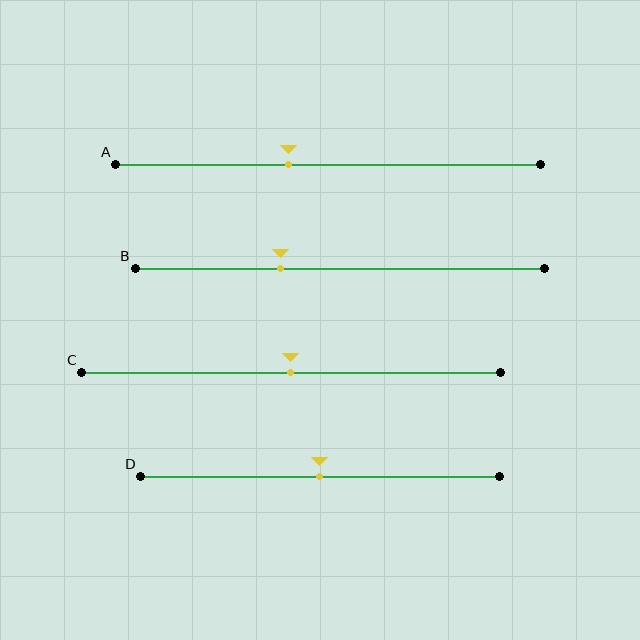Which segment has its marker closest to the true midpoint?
Segment C has its marker closest to the true midpoint.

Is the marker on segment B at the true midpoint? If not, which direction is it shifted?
No, the marker on segment B is shifted to the left by about 15% of the segment length.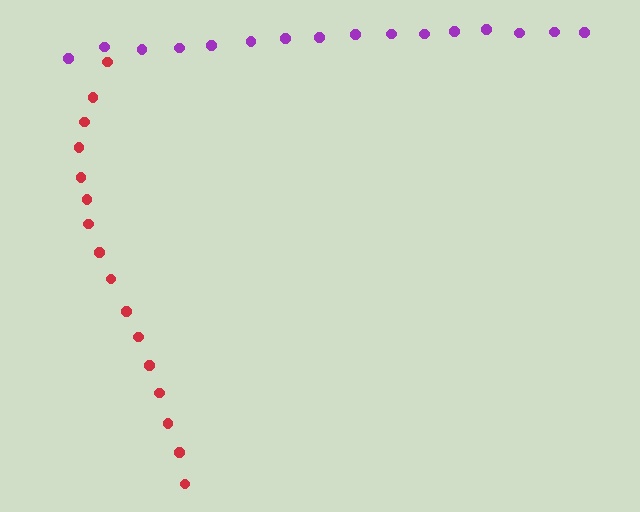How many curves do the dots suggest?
There are 2 distinct paths.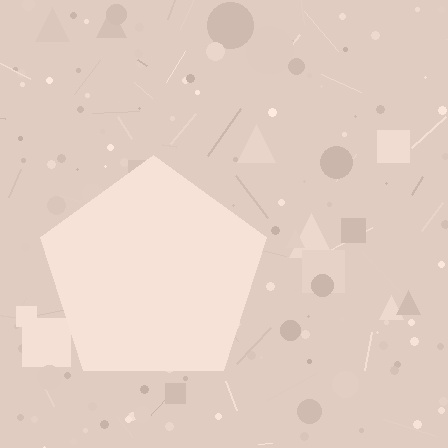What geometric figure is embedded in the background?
A pentagon is embedded in the background.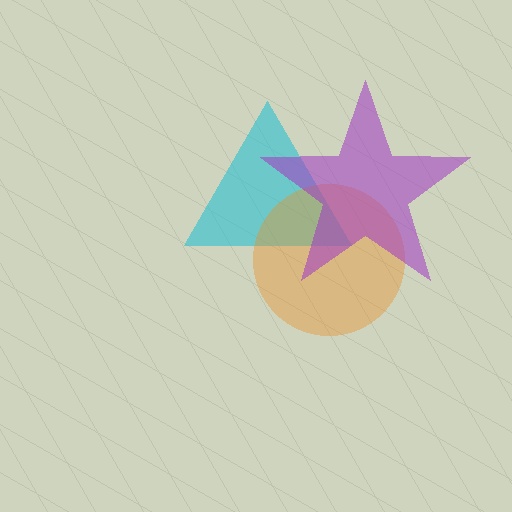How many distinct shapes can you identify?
There are 3 distinct shapes: a cyan triangle, an orange circle, a purple star.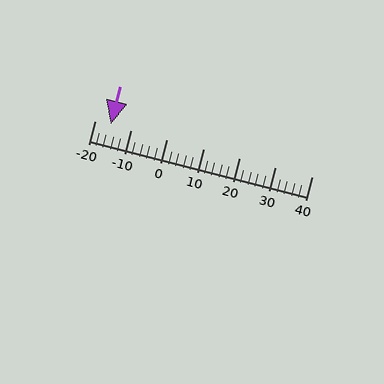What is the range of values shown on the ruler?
The ruler shows values from -20 to 40.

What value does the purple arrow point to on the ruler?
The purple arrow points to approximately -16.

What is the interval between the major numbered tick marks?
The major tick marks are spaced 10 units apart.